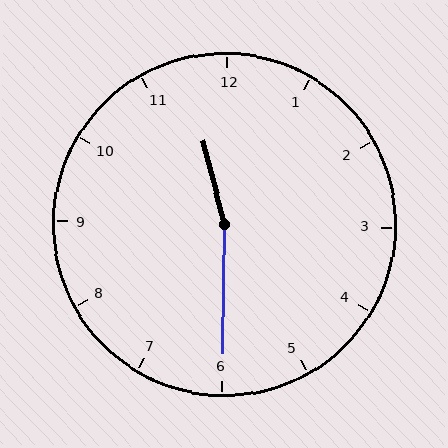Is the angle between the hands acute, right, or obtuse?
It is obtuse.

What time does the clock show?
11:30.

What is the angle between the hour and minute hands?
Approximately 165 degrees.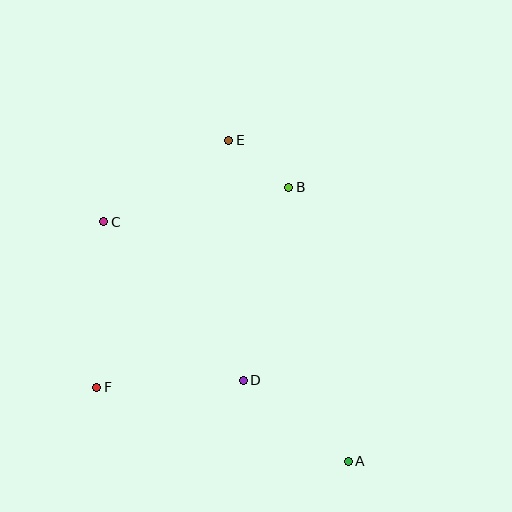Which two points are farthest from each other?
Points A and C are farthest from each other.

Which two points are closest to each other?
Points B and E are closest to each other.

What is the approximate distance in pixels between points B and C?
The distance between B and C is approximately 188 pixels.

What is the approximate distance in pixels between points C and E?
The distance between C and E is approximately 149 pixels.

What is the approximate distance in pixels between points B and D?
The distance between B and D is approximately 198 pixels.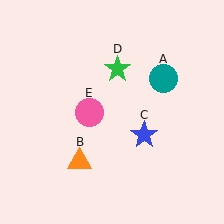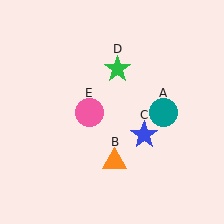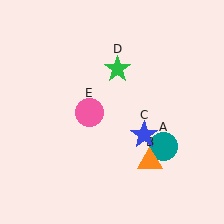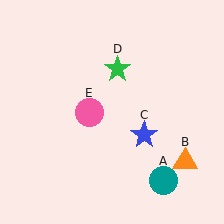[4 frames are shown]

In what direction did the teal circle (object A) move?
The teal circle (object A) moved down.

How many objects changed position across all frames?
2 objects changed position: teal circle (object A), orange triangle (object B).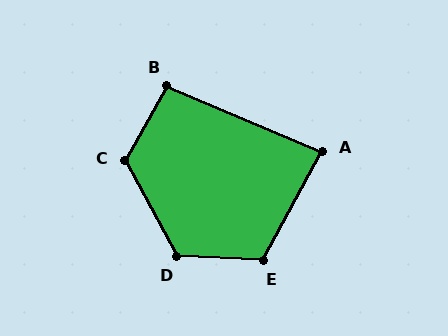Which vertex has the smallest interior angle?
A, at approximately 84 degrees.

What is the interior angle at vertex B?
Approximately 97 degrees (obtuse).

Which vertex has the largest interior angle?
C, at approximately 122 degrees.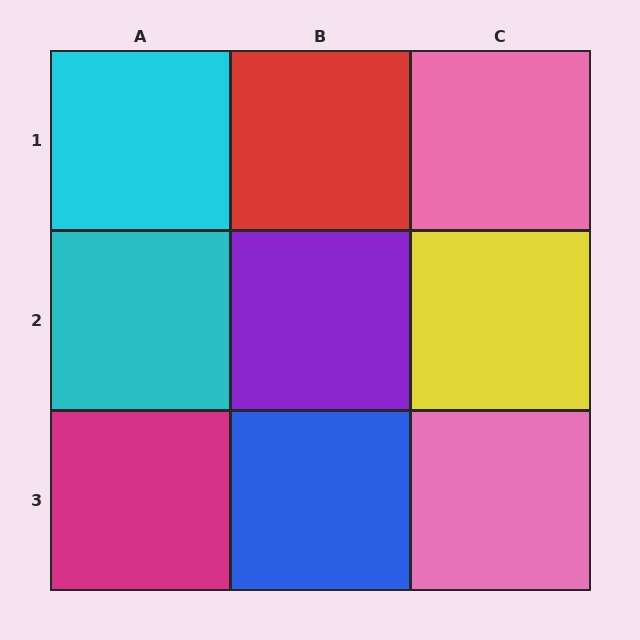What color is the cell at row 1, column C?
Pink.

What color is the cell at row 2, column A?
Cyan.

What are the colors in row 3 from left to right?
Magenta, blue, pink.